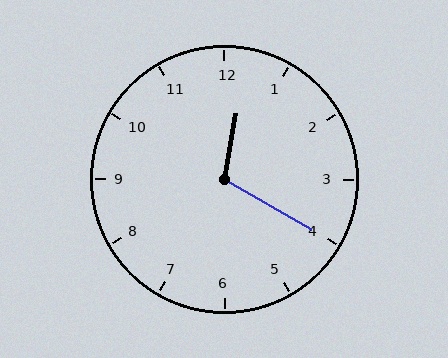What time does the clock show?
12:20.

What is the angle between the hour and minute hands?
Approximately 110 degrees.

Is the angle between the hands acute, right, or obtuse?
It is obtuse.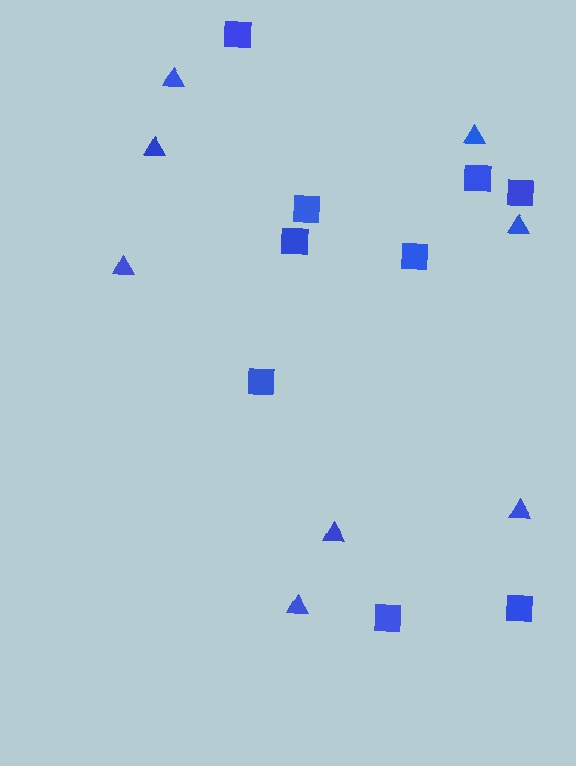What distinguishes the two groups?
There are 2 groups: one group of triangles (8) and one group of squares (9).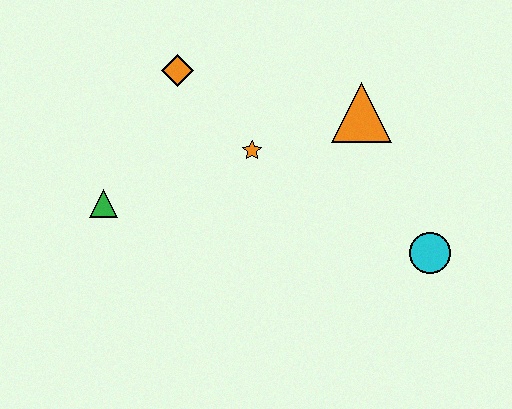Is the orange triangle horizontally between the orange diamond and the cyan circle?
Yes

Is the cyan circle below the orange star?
Yes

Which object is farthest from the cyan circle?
The green triangle is farthest from the cyan circle.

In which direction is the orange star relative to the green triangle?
The orange star is to the right of the green triangle.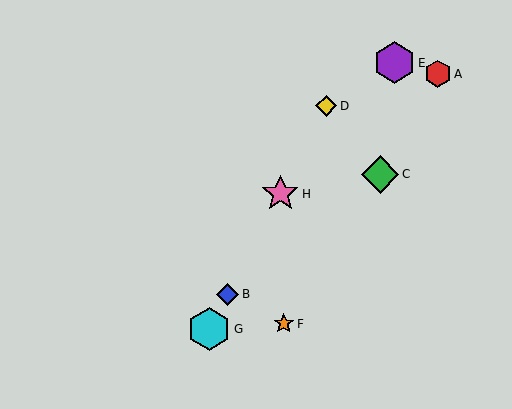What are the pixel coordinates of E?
Object E is at (394, 63).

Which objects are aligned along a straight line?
Objects B, D, G, H are aligned along a straight line.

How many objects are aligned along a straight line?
4 objects (B, D, G, H) are aligned along a straight line.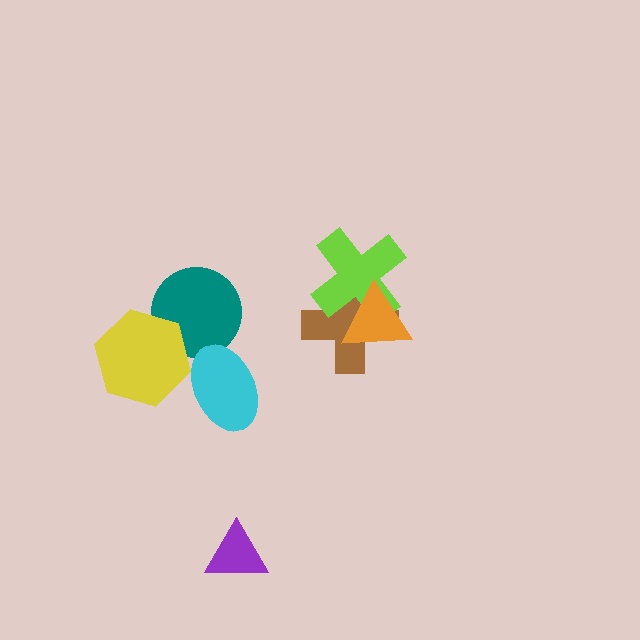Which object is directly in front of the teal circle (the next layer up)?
The yellow hexagon is directly in front of the teal circle.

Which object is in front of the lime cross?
The orange triangle is in front of the lime cross.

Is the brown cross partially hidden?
Yes, it is partially covered by another shape.